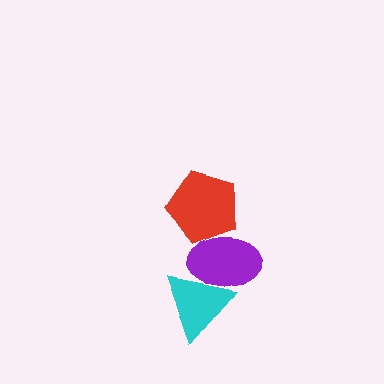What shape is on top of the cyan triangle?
The purple ellipse is on top of the cyan triangle.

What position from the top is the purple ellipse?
The purple ellipse is 2nd from the top.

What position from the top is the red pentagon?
The red pentagon is 1st from the top.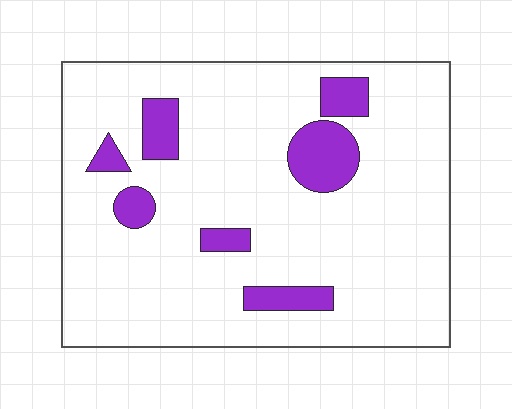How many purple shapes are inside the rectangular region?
7.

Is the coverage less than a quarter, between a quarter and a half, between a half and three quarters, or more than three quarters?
Less than a quarter.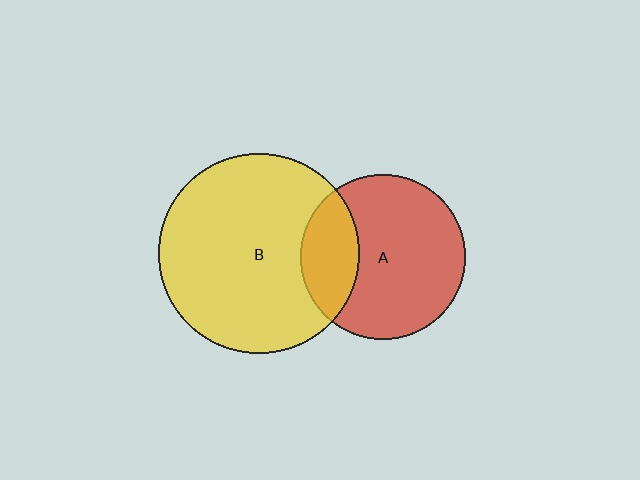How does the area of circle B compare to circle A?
Approximately 1.5 times.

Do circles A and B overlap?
Yes.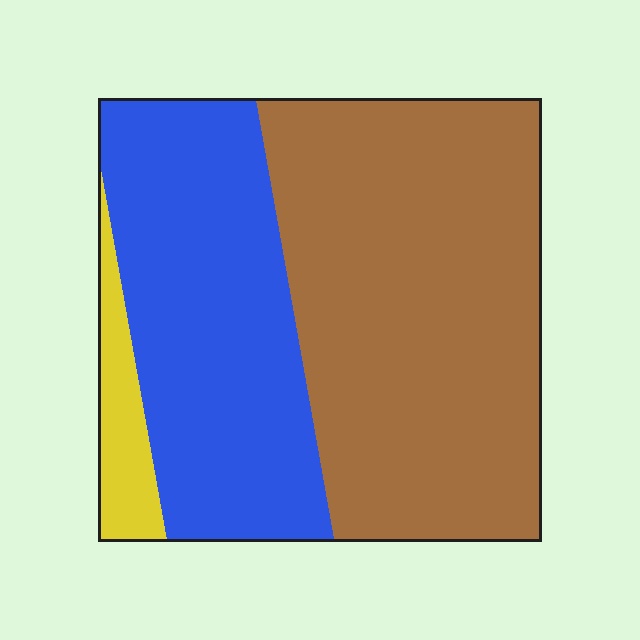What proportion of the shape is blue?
Blue covers 38% of the shape.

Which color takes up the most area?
Brown, at roughly 55%.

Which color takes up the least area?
Yellow, at roughly 5%.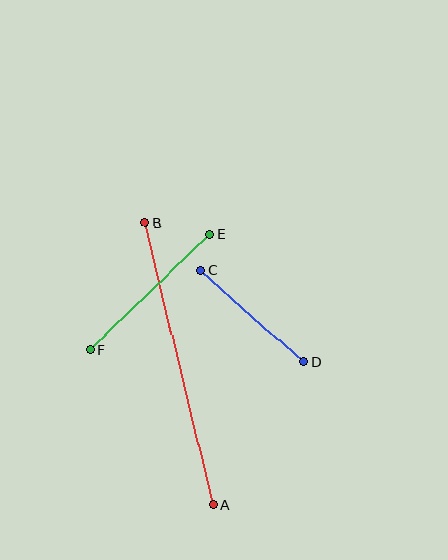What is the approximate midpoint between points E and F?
The midpoint is at approximately (150, 292) pixels.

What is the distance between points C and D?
The distance is approximately 138 pixels.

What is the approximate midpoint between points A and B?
The midpoint is at approximately (179, 364) pixels.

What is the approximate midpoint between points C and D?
The midpoint is at approximately (252, 316) pixels.